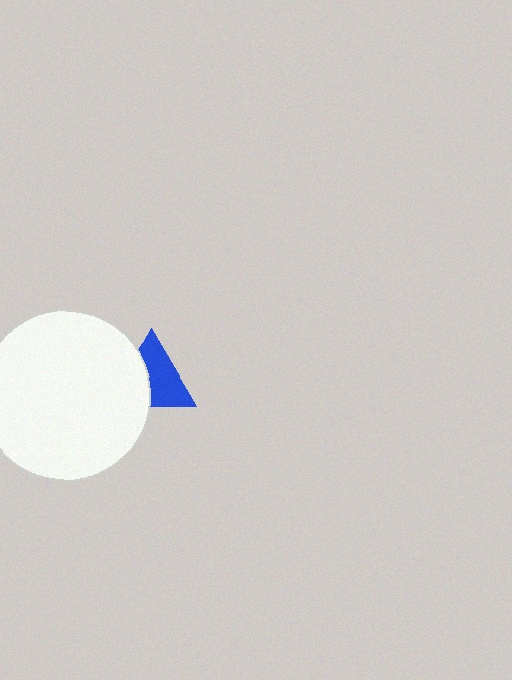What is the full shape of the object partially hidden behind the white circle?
The partially hidden object is a blue triangle.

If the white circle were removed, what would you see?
You would see the complete blue triangle.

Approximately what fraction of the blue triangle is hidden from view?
Roughly 40% of the blue triangle is hidden behind the white circle.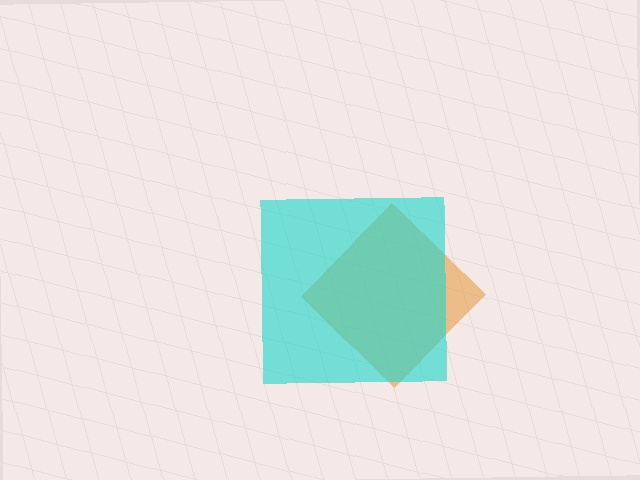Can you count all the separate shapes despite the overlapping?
Yes, there are 2 separate shapes.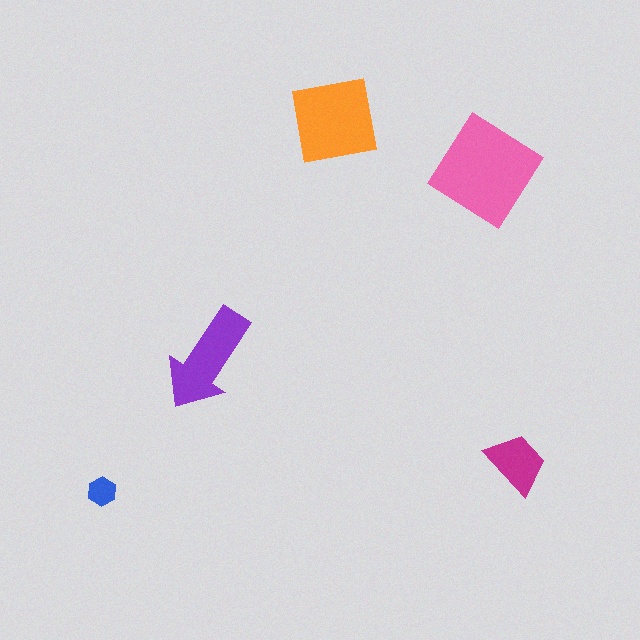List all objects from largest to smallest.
The pink diamond, the orange square, the purple arrow, the magenta trapezoid, the blue hexagon.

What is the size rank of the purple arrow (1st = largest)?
3rd.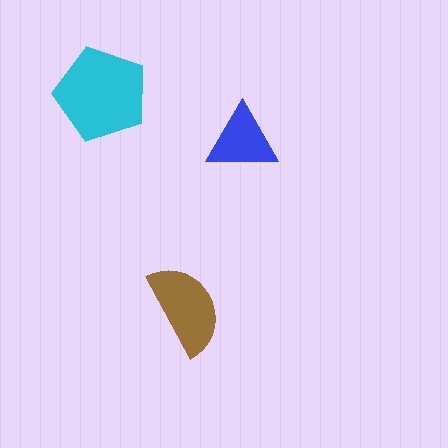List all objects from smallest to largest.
The blue triangle, the brown semicircle, the cyan pentagon.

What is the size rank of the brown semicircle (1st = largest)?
2nd.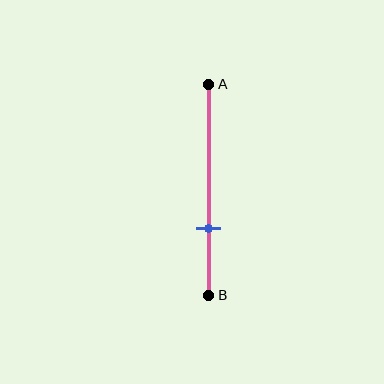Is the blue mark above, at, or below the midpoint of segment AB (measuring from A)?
The blue mark is below the midpoint of segment AB.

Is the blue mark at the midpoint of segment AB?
No, the mark is at about 70% from A, not at the 50% midpoint.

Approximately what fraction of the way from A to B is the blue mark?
The blue mark is approximately 70% of the way from A to B.